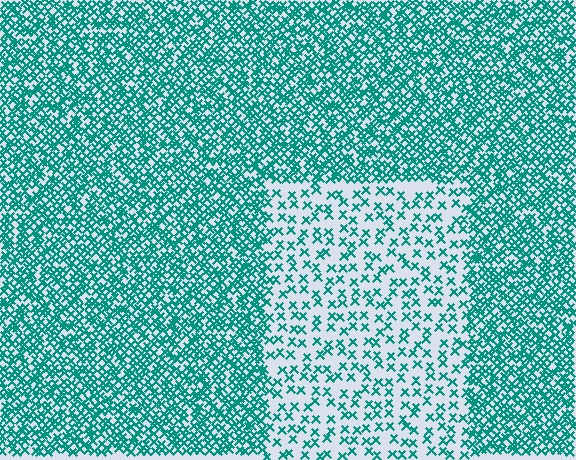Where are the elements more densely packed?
The elements are more densely packed outside the rectangle boundary.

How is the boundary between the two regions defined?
The boundary is defined by a change in element density (approximately 2.7x ratio). All elements are the same color, size, and shape.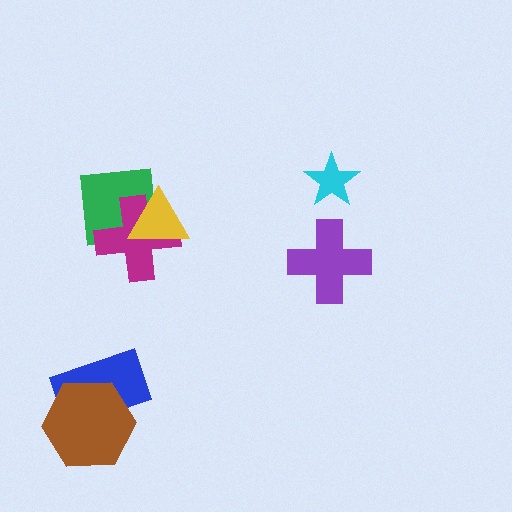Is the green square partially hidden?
Yes, it is partially covered by another shape.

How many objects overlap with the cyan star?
0 objects overlap with the cyan star.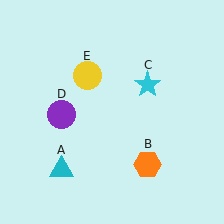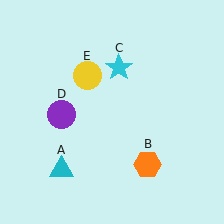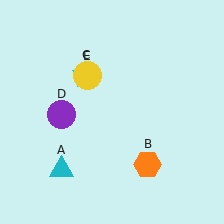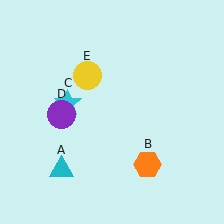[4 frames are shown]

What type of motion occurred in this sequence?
The cyan star (object C) rotated counterclockwise around the center of the scene.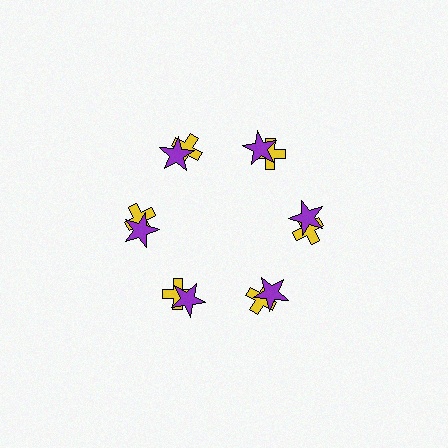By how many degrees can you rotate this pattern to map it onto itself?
The pattern maps onto itself every 60 degrees of rotation.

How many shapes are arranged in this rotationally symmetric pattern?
There are 12 shapes, arranged in 6 groups of 2.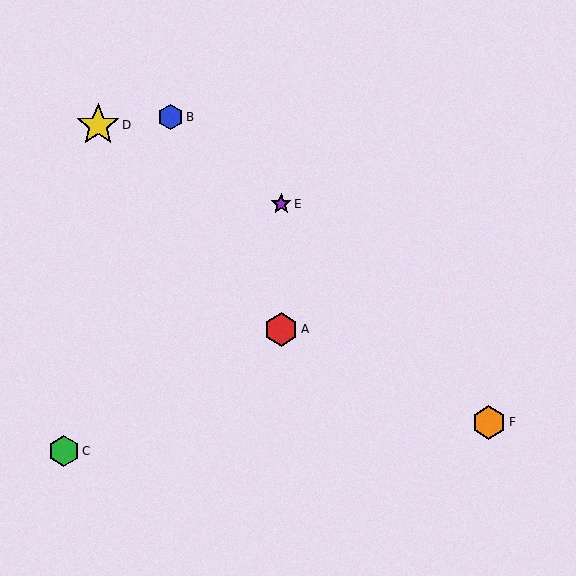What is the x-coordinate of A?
Object A is at x≈281.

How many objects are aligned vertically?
2 objects (A, E) are aligned vertically.